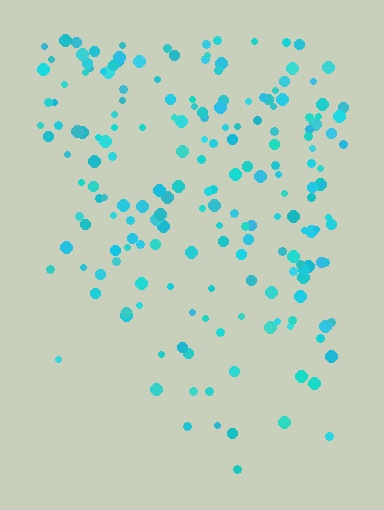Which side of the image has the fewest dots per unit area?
The bottom.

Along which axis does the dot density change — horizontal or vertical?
Vertical.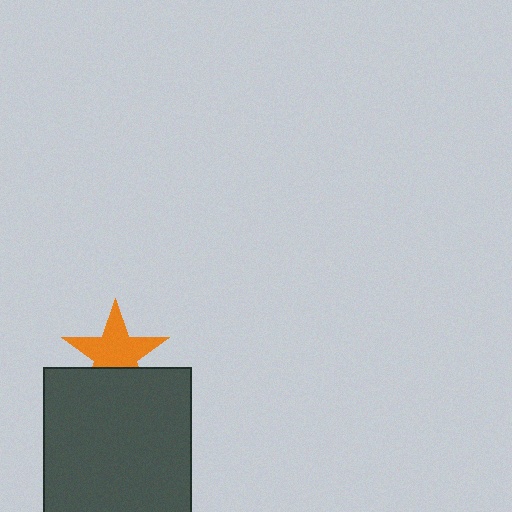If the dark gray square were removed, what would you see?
You would see the complete orange star.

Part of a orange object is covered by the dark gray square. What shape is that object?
It is a star.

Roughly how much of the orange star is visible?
Most of it is visible (roughly 70%).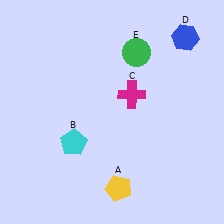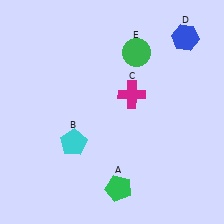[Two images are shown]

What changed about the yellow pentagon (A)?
In Image 1, A is yellow. In Image 2, it changed to green.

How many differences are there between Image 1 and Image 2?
There is 1 difference between the two images.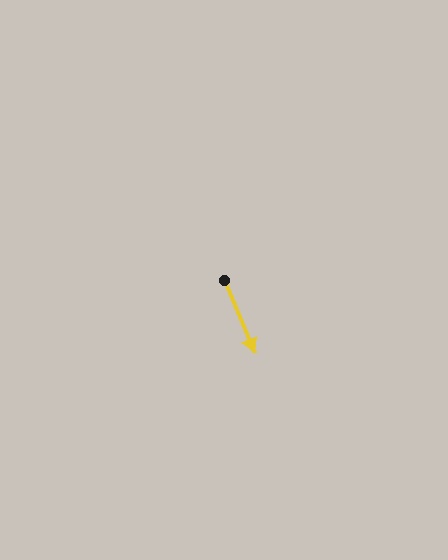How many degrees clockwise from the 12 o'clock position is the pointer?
Approximately 157 degrees.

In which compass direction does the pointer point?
Southeast.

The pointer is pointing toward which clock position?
Roughly 5 o'clock.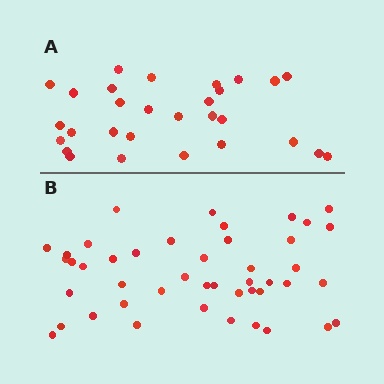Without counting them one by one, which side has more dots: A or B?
Region B (the bottom region) has more dots.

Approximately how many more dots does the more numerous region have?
Region B has approximately 15 more dots than region A.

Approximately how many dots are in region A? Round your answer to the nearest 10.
About 30 dots. (The exact count is 29, which rounds to 30.)